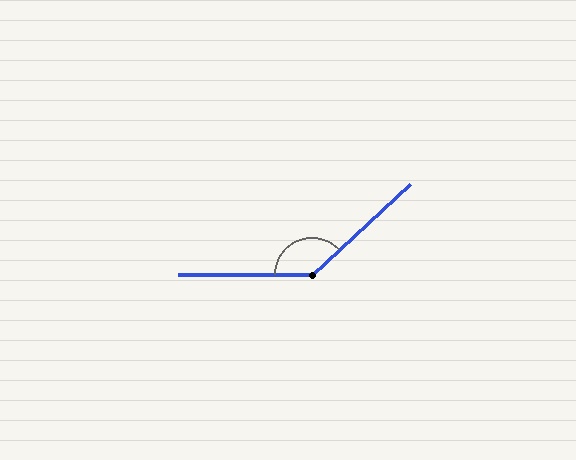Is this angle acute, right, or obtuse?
It is obtuse.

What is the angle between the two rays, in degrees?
Approximately 138 degrees.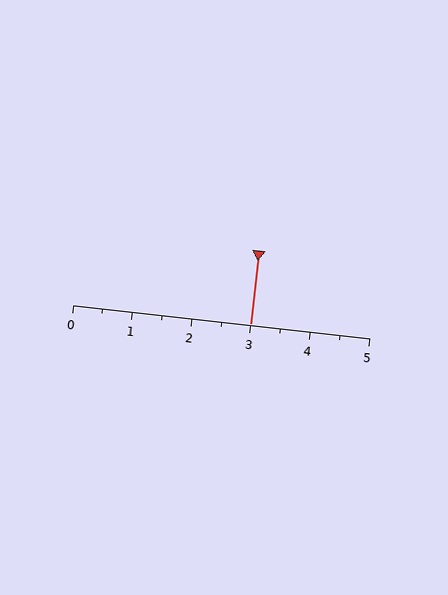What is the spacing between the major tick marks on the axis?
The major ticks are spaced 1 apart.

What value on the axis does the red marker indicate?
The marker indicates approximately 3.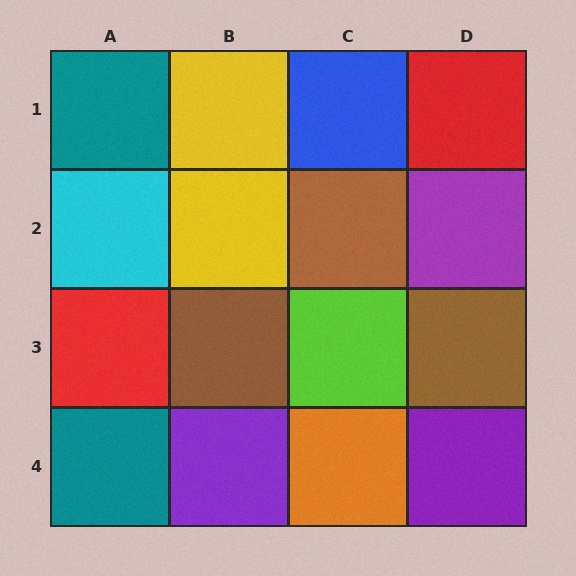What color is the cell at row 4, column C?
Orange.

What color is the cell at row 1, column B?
Yellow.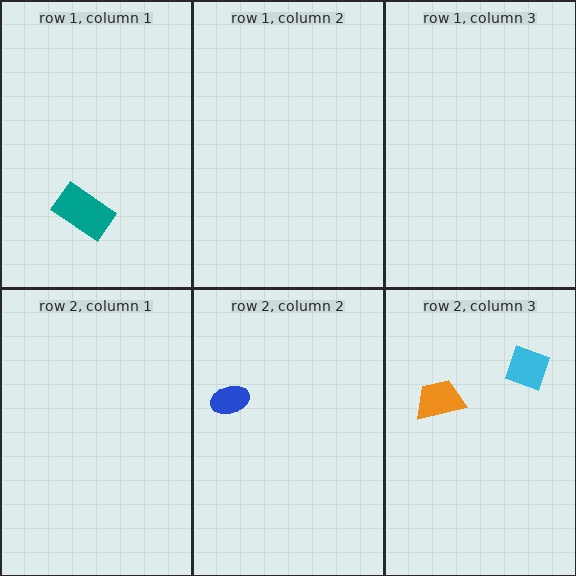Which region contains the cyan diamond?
The row 2, column 3 region.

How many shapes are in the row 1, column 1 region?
1.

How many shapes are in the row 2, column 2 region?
1.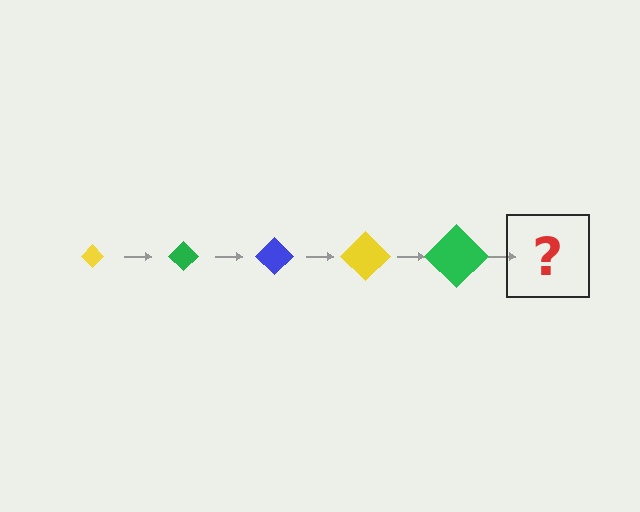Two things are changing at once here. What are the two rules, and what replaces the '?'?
The two rules are that the diamond grows larger each step and the color cycles through yellow, green, and blue. The '?' should be a blue diamond, larger than the previous one.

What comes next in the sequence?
The next element should be a blue diamond, larger than the previous one.